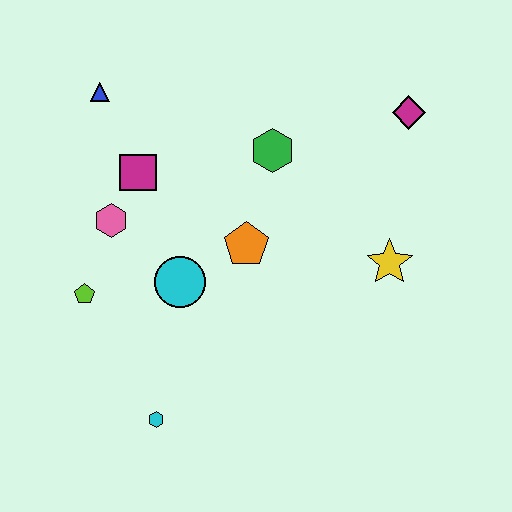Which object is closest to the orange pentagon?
The cyan circle is closest to the orange pentagon.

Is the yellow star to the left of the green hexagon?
No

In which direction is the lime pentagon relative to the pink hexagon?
The lime pentagon is below the pink hexagon.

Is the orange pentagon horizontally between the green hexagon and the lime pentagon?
Yes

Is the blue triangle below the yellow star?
No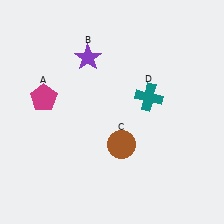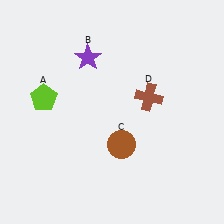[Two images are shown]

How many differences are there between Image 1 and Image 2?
There are 2 differences between the two images.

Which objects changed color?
A changed from magenta to lime. D changed from teal to brown.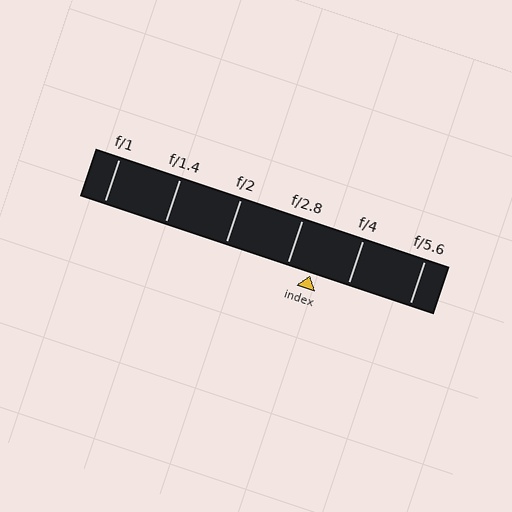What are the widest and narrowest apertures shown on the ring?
The widest aperture shown is f/1 and the narrowest is f/5.6.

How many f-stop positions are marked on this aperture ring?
There are 6 f-stop positions marked.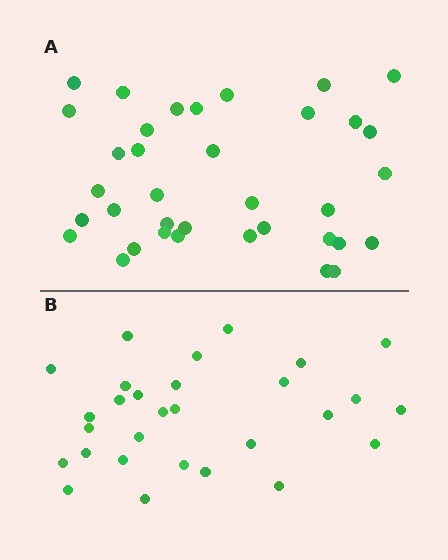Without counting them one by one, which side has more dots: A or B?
Region A (the top region) has more dots.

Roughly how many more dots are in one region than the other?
Region A has roughly 8 or so more dots than region B.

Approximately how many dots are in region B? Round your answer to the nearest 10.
About 30 dots. (The exact count is 29, which rounds to 30.)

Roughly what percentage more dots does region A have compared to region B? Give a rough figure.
About 25% more.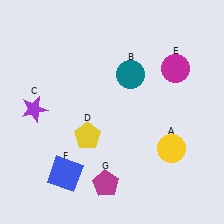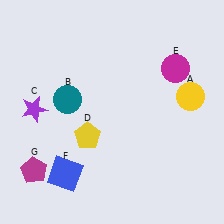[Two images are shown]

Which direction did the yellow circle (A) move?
The yellow circle (A) moved up.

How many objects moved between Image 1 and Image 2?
3 objects moved between the two images.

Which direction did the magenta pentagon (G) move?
The magenta pentagon (G) moved left.